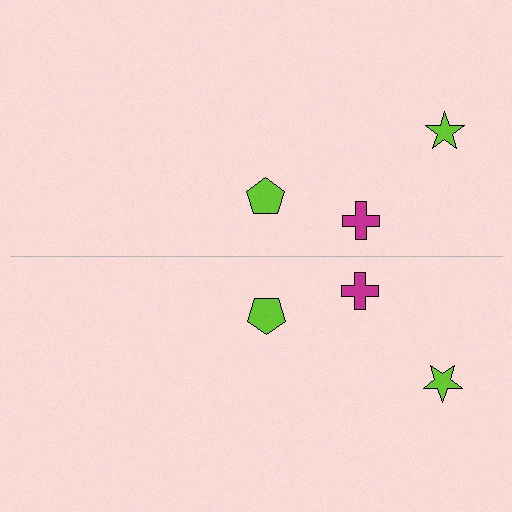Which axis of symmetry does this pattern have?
The pattern has a horizontal axis of symmetry running through the center of the image.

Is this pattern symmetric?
Yes, this pattern has bilateral (reflection) symmetry.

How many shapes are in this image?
There are 6 shapes in this image.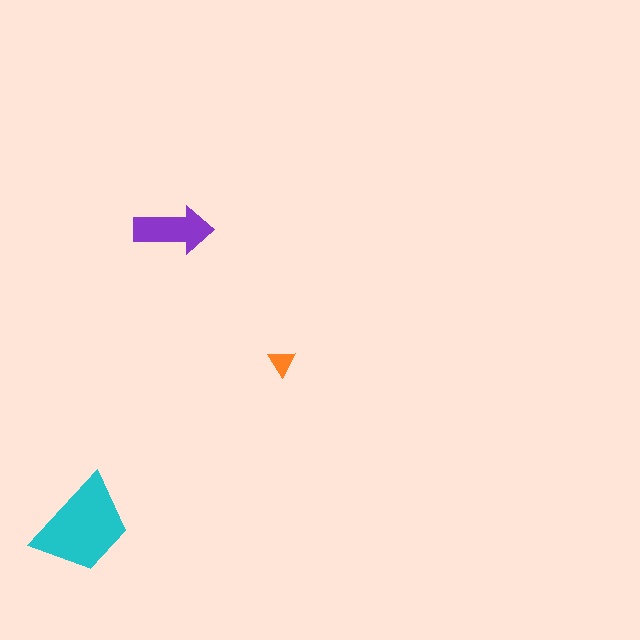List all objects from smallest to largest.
The orange triangle, the purple arrow, the cyan trapezoid.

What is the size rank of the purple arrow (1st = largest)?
2nd.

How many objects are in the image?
There are 3 objects in the image.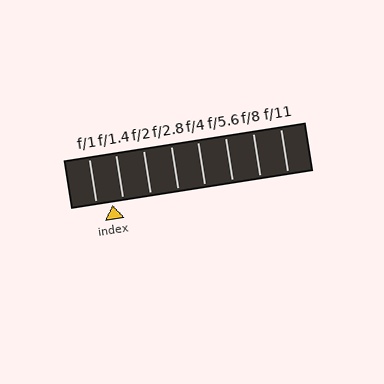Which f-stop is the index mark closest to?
The index mark is closest to f/1.4.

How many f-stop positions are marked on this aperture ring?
There are 8 f-stop positions marked.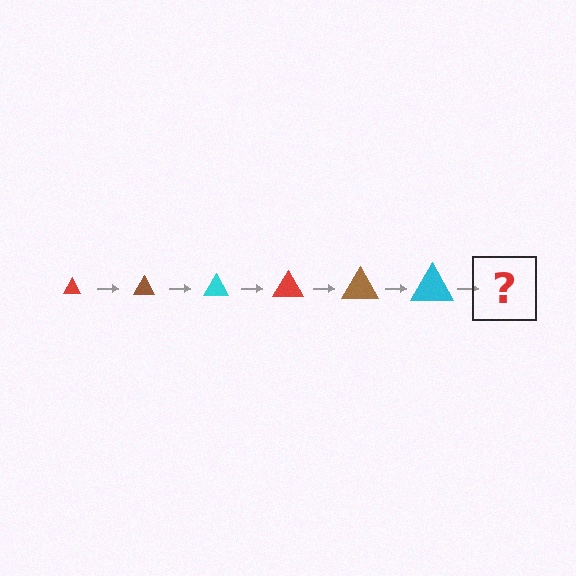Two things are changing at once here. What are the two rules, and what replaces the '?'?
The two rules are that the triangle grows larger each step and the color cycles through red, brown, and cyan. The '?' should be a red triangle, larger than the previous one.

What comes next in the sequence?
The next element should be a red triangle, larger than the previous one.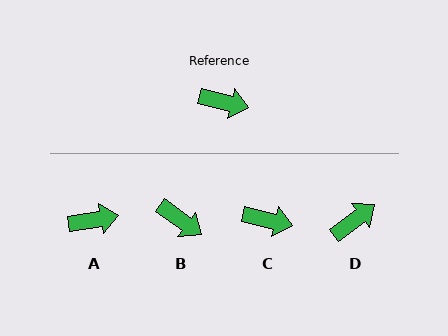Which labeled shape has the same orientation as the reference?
C.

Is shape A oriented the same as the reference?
No, it is off by about 23 degrees.